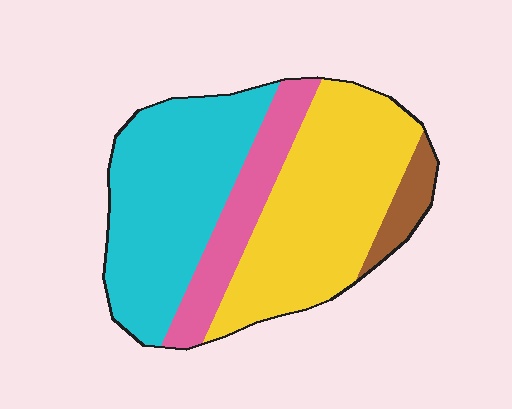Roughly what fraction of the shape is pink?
Pink covers roughly 15% of the shape.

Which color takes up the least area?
Brown, at roughly 5%.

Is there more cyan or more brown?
Cyan.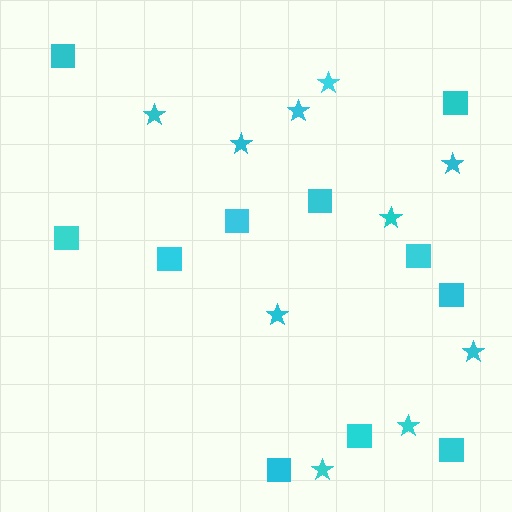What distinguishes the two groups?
There are 2 groups: one group of stars (10) and one group of squares (11).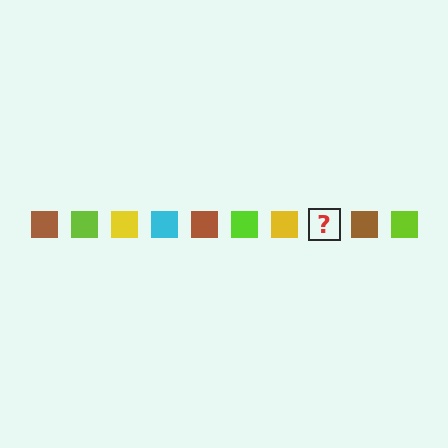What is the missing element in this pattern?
The missing element is a cyan square.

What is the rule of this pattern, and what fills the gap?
The rule is that the pattern cycles through brown, lime, yellow, cyan squares. The gap should be filled with a cyan square.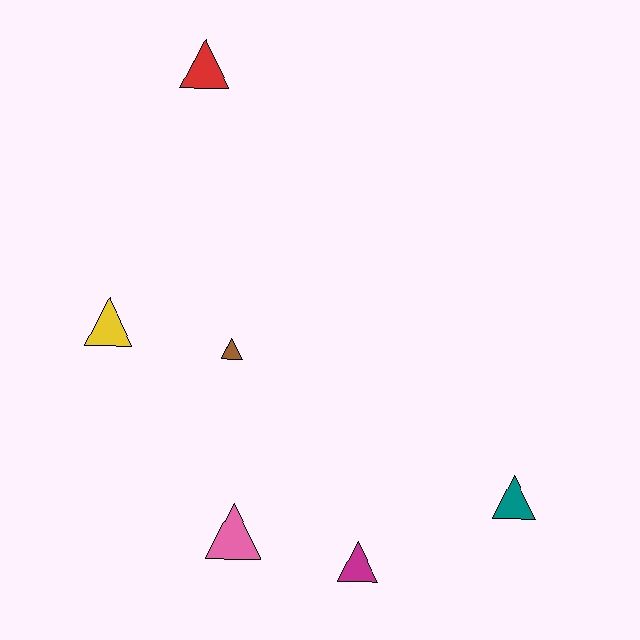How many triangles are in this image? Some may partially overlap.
There are 6 triangles.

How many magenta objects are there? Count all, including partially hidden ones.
There is 1 magenta object.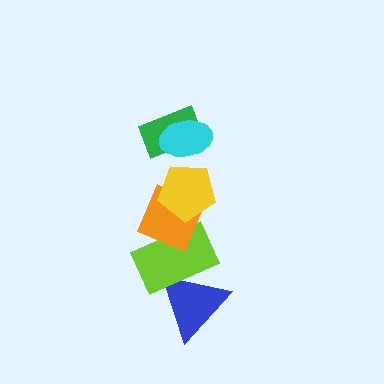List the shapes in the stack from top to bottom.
From top to bottom: the cyan ellipse, the green rectangle, the yellow pentagon, the orange diamond, the lime rectangle, the blue triangle.